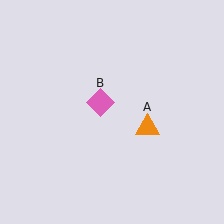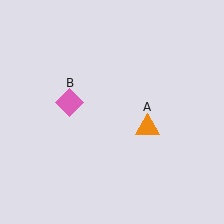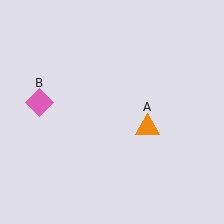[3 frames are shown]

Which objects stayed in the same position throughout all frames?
Orange triangle (object A) remained stationary.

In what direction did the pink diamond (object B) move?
The pink diamond (object B) moved left.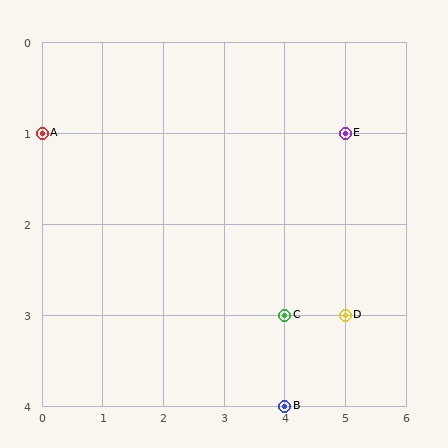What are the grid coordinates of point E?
Point E is at grid coordinates (5, 1).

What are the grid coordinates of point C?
Point C is at grid coordinates (4, 3).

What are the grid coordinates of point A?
Point A is at grid coordinates (0, 1).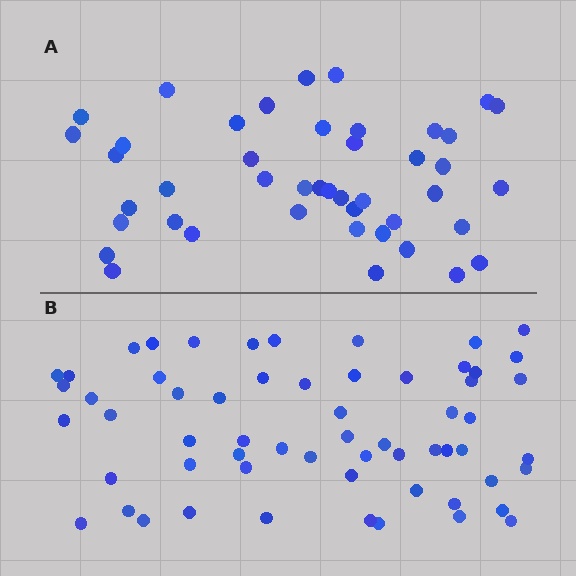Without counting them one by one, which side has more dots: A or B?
Region B (the bottom region) has more dots.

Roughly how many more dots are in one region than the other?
Region B has approximately 15 more dots than region A.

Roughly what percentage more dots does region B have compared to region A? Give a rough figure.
About 35% more.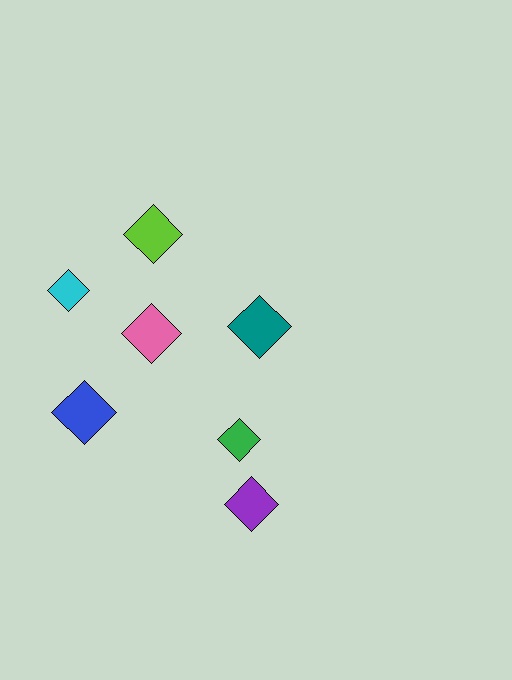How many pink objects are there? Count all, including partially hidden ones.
There is 1 pink object.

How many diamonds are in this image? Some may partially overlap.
There are 7 diamonds.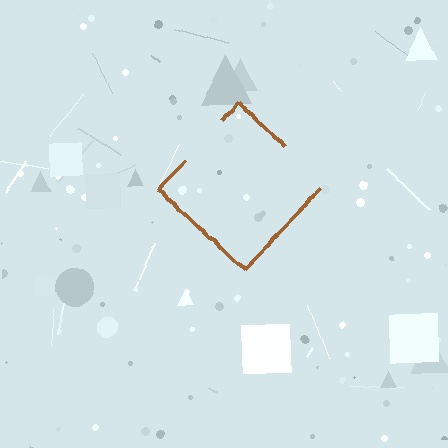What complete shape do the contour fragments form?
The contour fragments form a diamond.